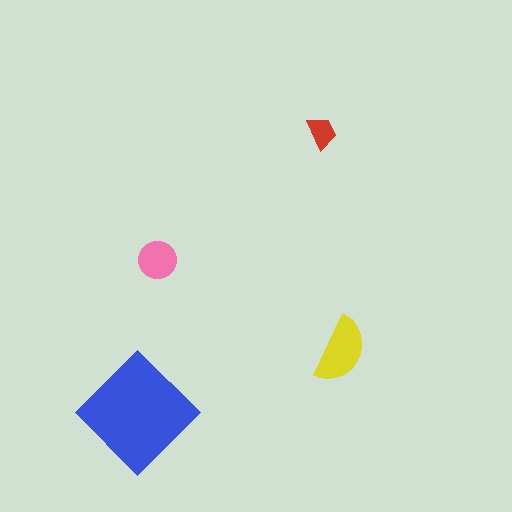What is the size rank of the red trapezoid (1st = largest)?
4th.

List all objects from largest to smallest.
The blue diamond, the yellow semicircle, the pink circle, the red trapezoid.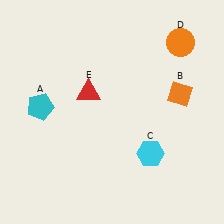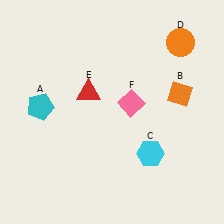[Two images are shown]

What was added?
A pink diamond (F) was added in Image 2.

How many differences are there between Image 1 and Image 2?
There is 1 difference between the two images.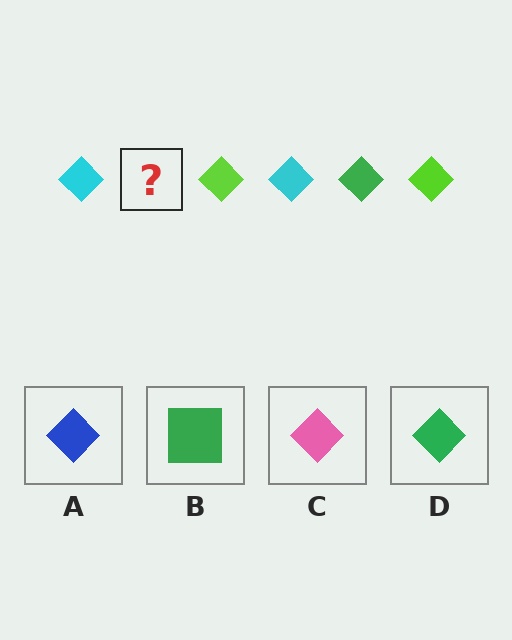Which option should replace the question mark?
Option D.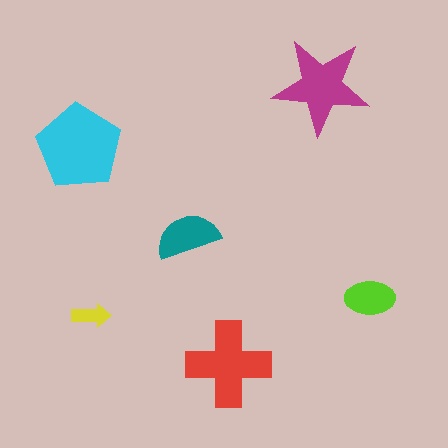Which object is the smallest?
The yellow arrow.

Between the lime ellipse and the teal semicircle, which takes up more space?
The teal semicircle.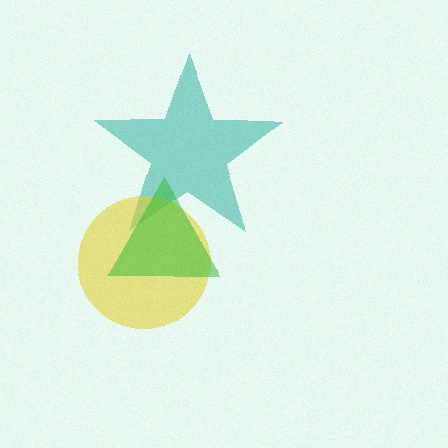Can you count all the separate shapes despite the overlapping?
Yes, there are 3 separate shapes.